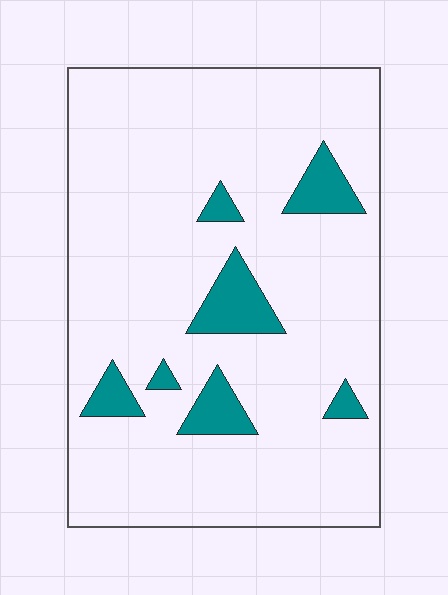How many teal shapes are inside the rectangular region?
7.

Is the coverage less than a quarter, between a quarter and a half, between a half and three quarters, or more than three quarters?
Less than a quarter.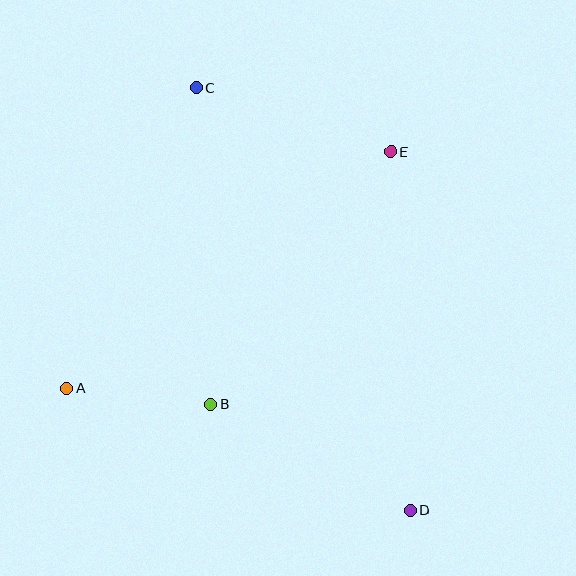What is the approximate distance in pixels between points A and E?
The distance between A and E is approximately 401 pixels.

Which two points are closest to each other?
Points A and B are closest to each other.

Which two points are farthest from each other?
Points C and D are farthest from each other.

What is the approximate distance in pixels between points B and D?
The distance between B and D is approximately 226 pixels.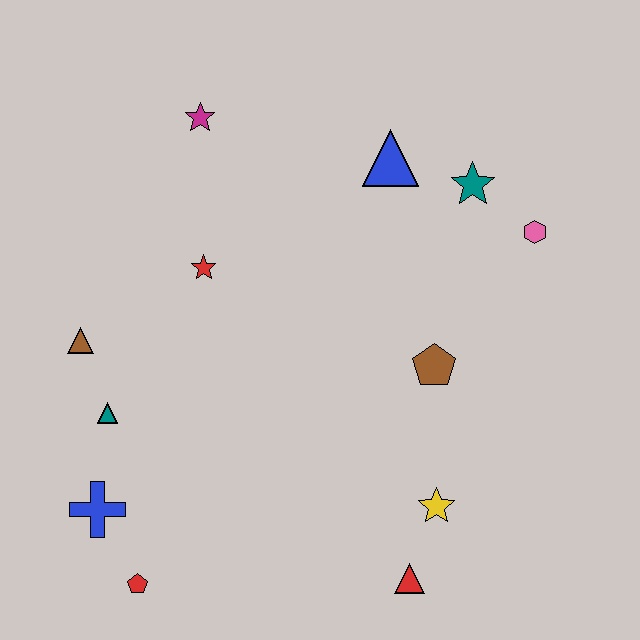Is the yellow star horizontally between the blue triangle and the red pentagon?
No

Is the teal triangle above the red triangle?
Yes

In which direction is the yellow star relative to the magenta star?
The yellow star is below the magenta star.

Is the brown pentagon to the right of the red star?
Yes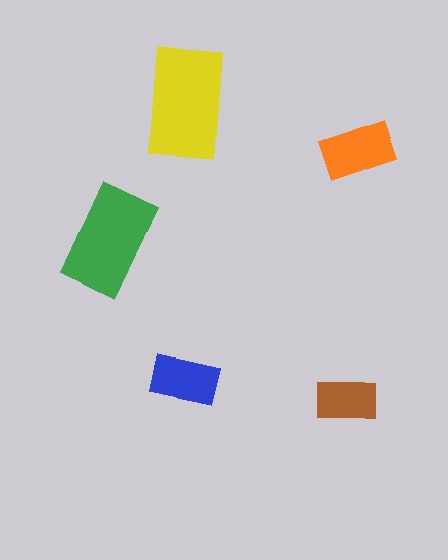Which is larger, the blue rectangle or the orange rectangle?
The orange one.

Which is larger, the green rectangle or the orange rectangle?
The green one.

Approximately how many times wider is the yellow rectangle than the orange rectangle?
About 1.5 times wider.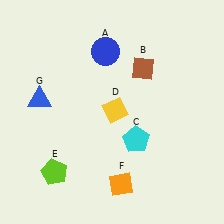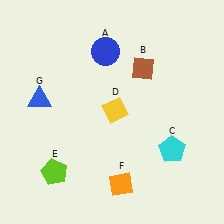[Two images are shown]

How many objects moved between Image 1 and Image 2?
1 object moved between the two images.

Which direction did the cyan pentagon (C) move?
The cyan pentagon (C) moved right.